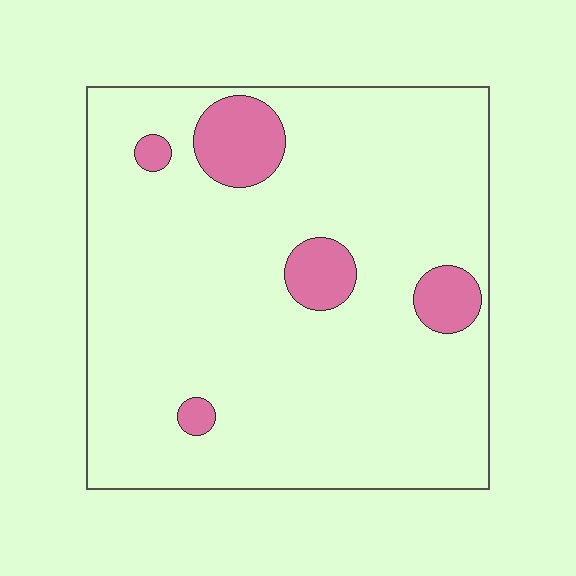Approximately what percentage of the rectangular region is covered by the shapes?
Approximately 10%.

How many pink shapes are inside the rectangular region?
5.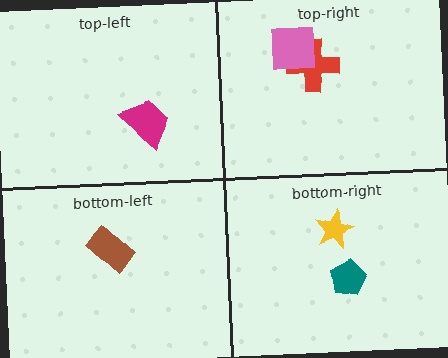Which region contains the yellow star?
The bottom-right region.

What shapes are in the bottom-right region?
The teal pentagon, the yellow star.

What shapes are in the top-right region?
The red cross, the pink square.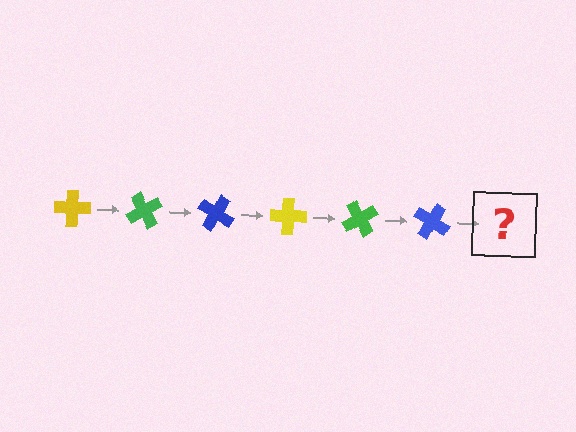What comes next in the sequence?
The next element should be a yellow cross, rotated 360 degrees from the start.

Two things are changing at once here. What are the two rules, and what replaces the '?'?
The two rules are that it rotates 60 degrees each step and the color cycles through yellow, green, and blue. The '?' should be a yellow cross, rotated 360 degrees from the start.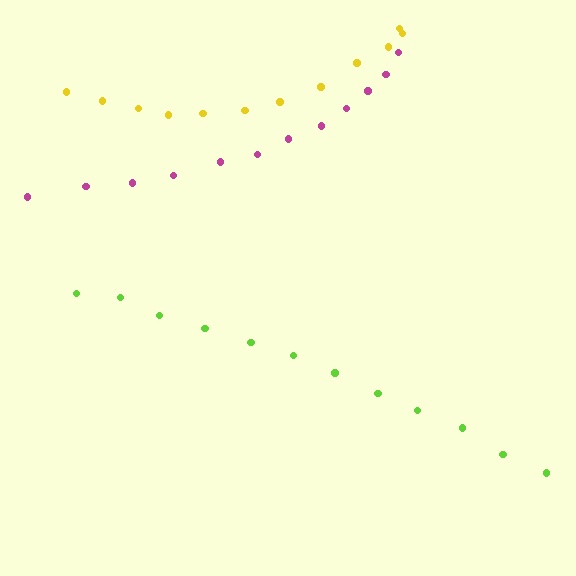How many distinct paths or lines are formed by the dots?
There are 3 distinct paths.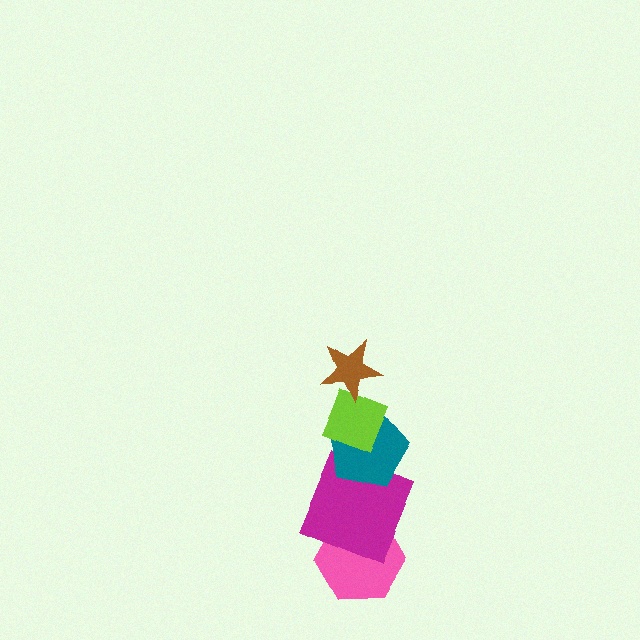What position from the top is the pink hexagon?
The pink hexagon is 5th from the top.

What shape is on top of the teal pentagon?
The lime diamond is on top of the teal pentagon.